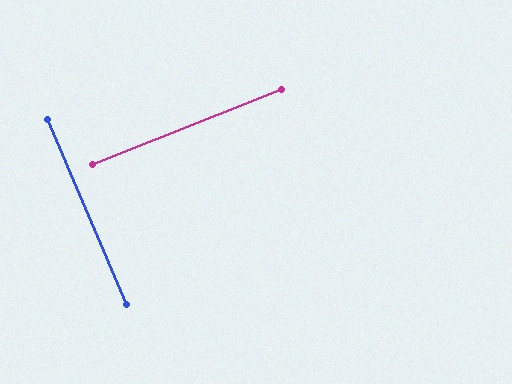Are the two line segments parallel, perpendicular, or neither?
Perpendicular — they meet at approximately 89°.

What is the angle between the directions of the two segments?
Approximately 89 degrees.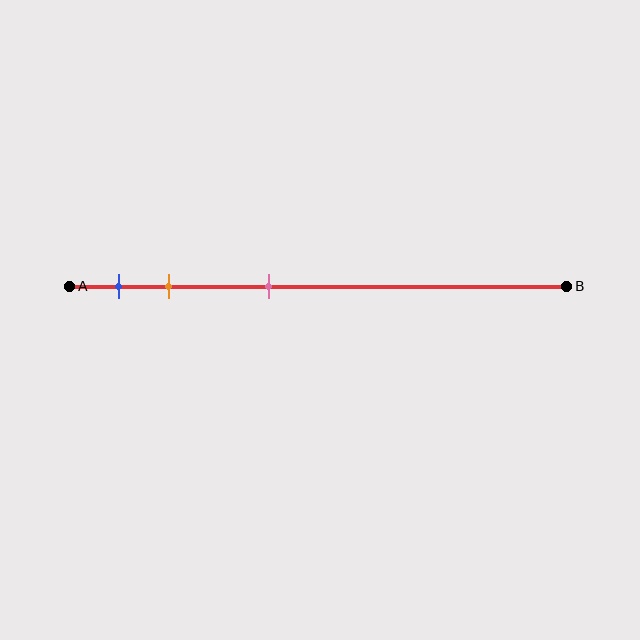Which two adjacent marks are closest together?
The blue and orange marks are the closest adjacent pair.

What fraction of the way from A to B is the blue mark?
The blue mark is approximately 10% (0.1) of the way from A to B.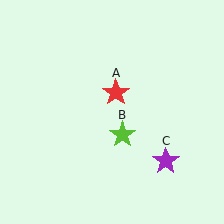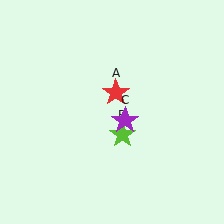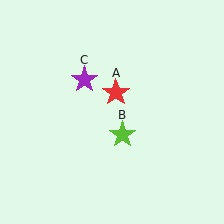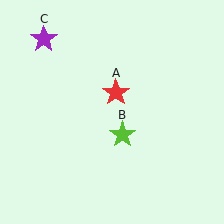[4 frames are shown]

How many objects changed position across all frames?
1 object changed position: purple star (object C).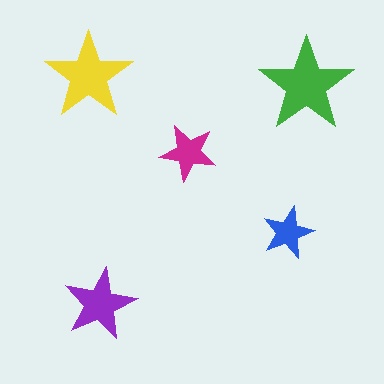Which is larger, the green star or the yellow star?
The green one.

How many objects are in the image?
There are 5 objects in the image.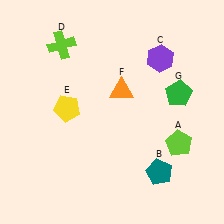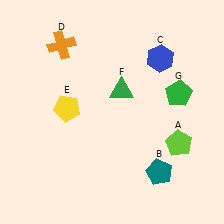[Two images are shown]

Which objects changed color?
C changed from purple to blue. D changed from lime to orange. F changed from orange to green.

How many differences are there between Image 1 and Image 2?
There are 3 differences between the two images.